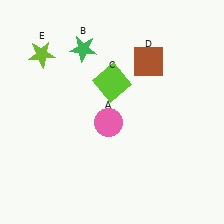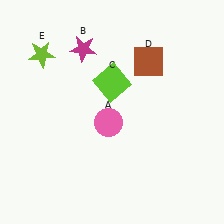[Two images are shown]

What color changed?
The star (B) changed from green in Image 1 to magenta in Image 2.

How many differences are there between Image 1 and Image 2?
There is 1 difference between the two images.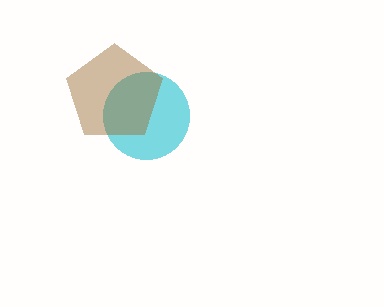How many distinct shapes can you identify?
There are 2 distinct shapes: a cyan circle, a brown pentagon.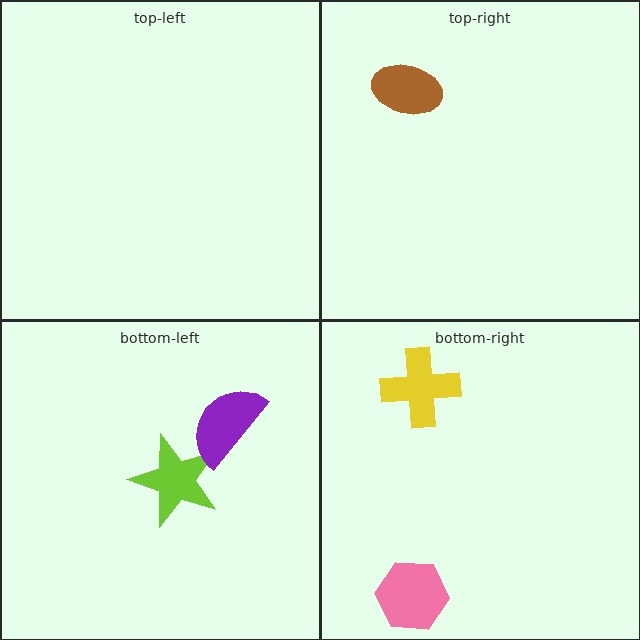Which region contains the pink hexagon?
The bottom-right region.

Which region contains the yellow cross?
The bottom-right region.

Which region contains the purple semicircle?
The bottom-left region.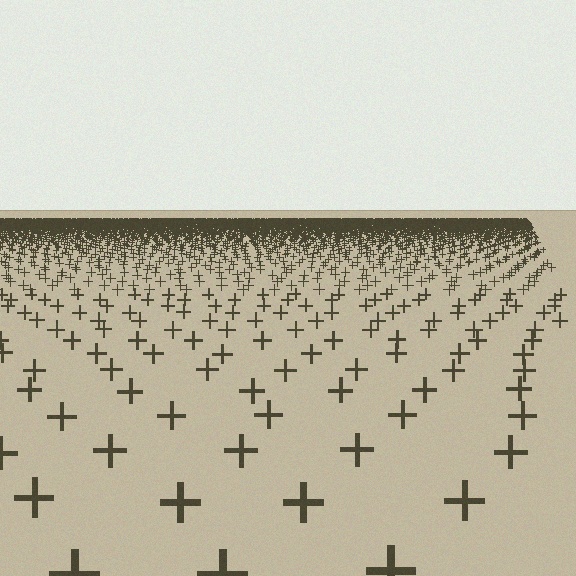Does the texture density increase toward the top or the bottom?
Density increases toward the top.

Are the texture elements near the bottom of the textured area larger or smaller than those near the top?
Larger. Near the bottom, elements are closer to the viewer and appear at a bigger on-screen size.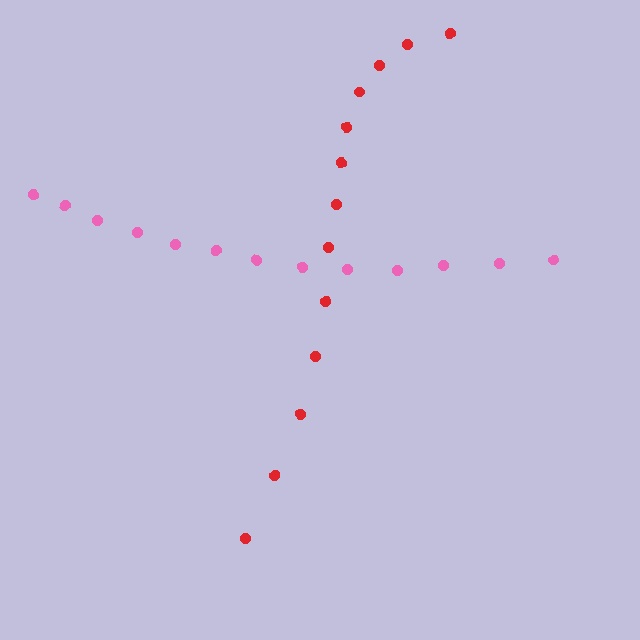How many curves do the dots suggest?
There are 2 distinct paths.